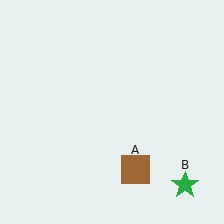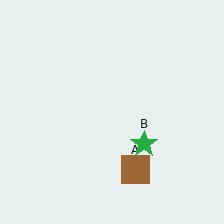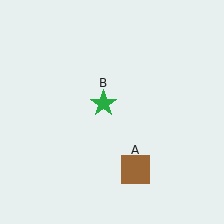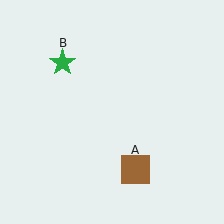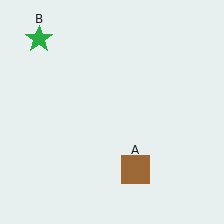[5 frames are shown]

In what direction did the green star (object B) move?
The green star (object B) moved up and to the left.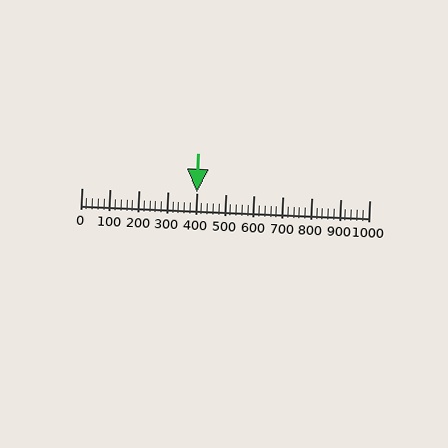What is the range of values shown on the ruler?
The ruler shows values from 0 to 1000.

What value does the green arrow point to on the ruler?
The green arrow points to approximately 400.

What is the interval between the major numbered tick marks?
The major tick marks are spaced 100 units apart.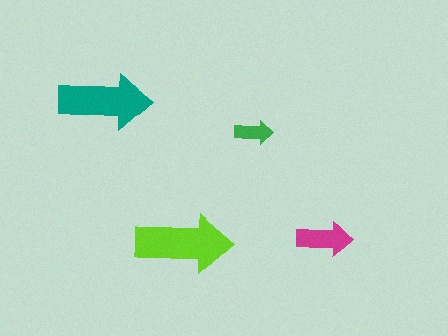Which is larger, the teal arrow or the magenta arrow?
The teal one.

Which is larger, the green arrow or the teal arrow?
The teal one.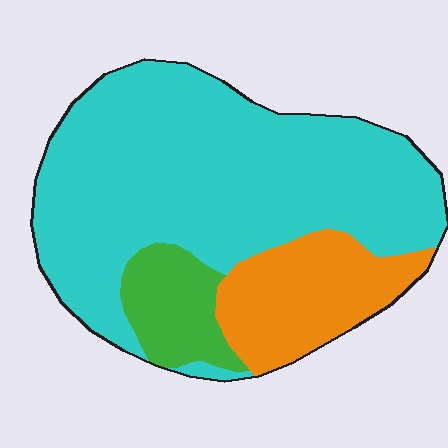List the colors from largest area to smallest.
From largest to smallest: cyan, orange, green.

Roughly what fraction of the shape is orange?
Orange takes up about one fifth (1/5) of the shape.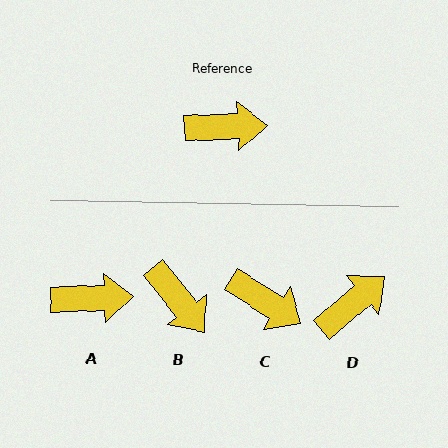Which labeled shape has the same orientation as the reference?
A.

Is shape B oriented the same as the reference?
No, it is off by about 54 degrees.